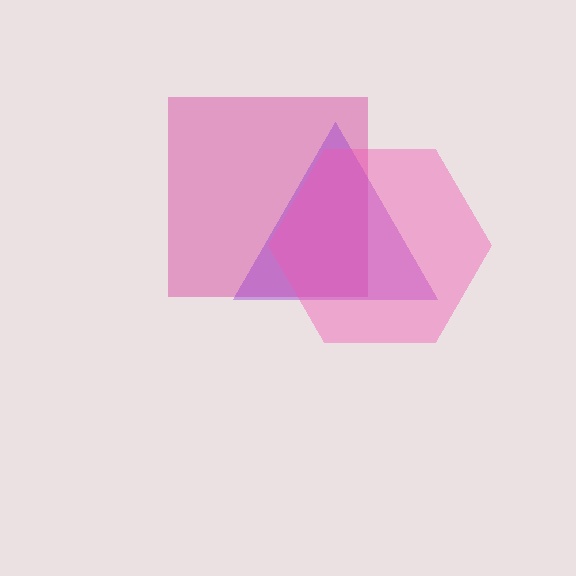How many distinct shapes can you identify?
There are 3 distinct shapes: a magenta square, a purple triangle, a pink hexagon.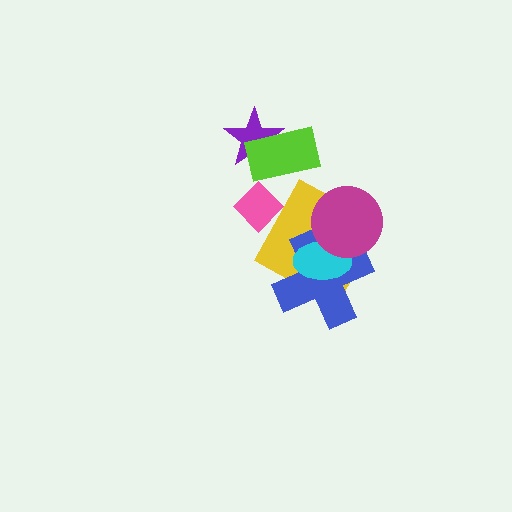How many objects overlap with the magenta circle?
3 objects overlap with the magenta circle.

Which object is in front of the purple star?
The lime rectangle is in front of the purple star.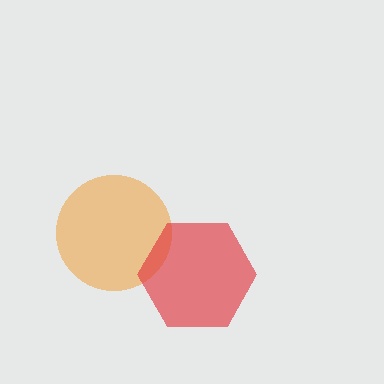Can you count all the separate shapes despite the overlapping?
Yes, there are 2 separate shapes.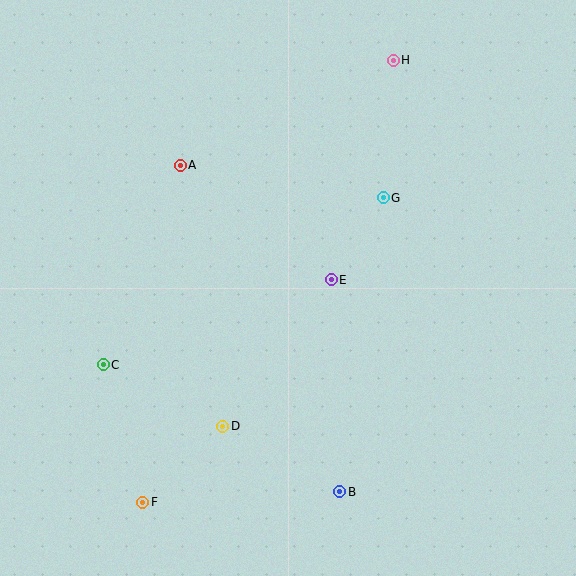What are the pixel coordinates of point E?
Point E is at (331, 280).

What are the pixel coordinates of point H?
Point H is at (393, 60).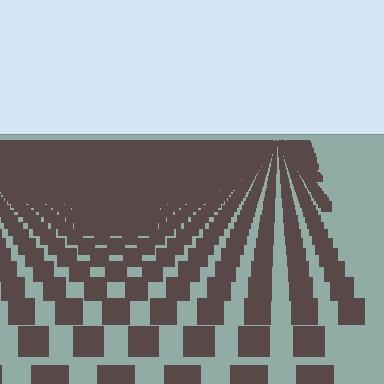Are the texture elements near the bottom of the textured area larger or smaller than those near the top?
Larger. Near the bottom, elements are closer to the viewer and appear at a bigger on-screen size.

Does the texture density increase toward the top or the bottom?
Density increases toward the top.